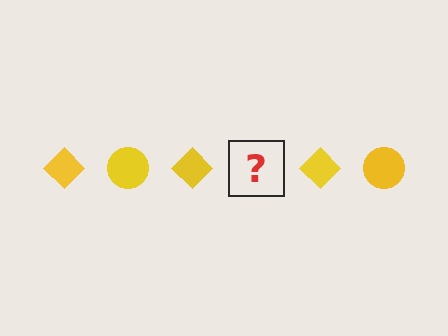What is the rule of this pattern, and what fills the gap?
The rule is that the pattern cycles through diamond, circle shapes in yellow. The gap should be filled with a yellow circle.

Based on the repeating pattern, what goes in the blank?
The blank should be a yellow circle.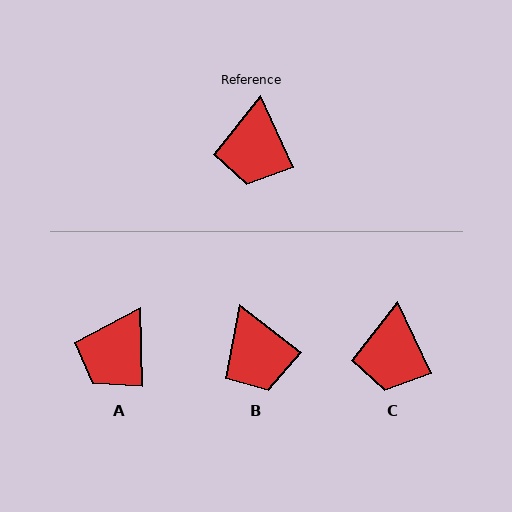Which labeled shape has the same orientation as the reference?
C.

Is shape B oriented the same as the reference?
No, it is off by about 28 degrees.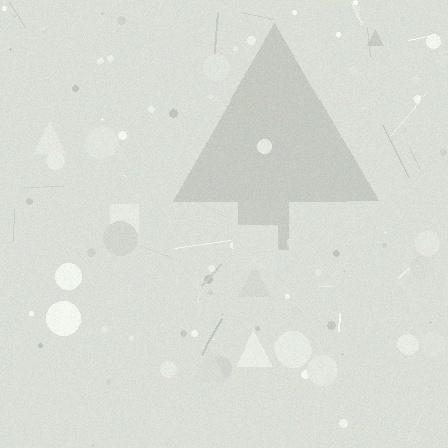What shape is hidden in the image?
A triangle is hidden in the image.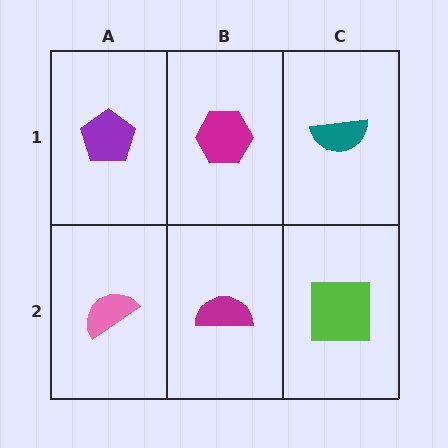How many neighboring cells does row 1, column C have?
2.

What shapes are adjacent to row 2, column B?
A magenta hexagon (row 1, column B), a pink semicircle (row 2, column A), a lime square (row 2, column C).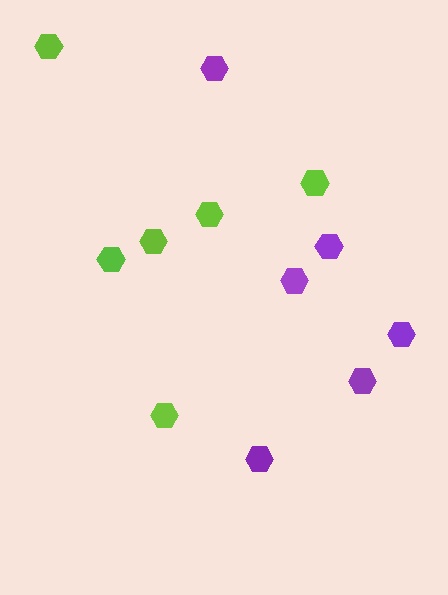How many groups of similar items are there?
There are 2 groups: one group of purple hexagons (6) and one group of lime hexagons (6).